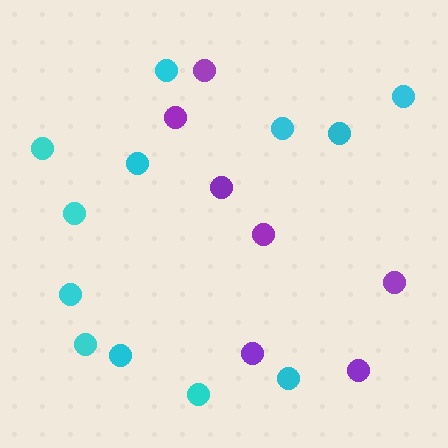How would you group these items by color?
There are 2 groups: one group of cyan circles (12) and one group of purple circles (7).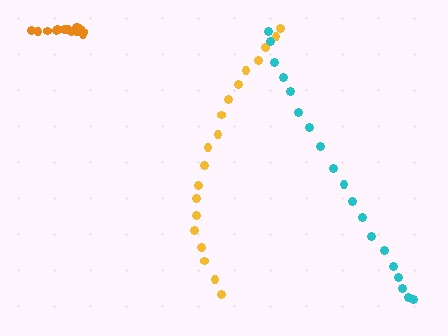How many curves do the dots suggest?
There are 3 distinct paths.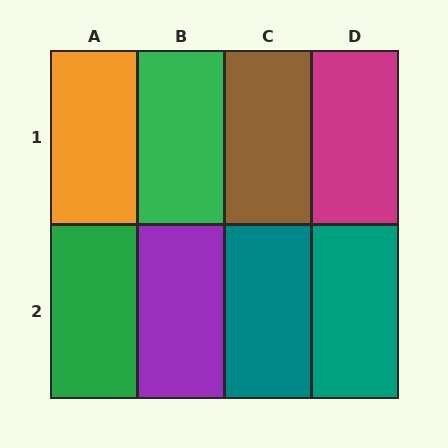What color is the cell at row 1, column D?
Magenta.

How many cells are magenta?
1 cell is magenta.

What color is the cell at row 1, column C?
Brown.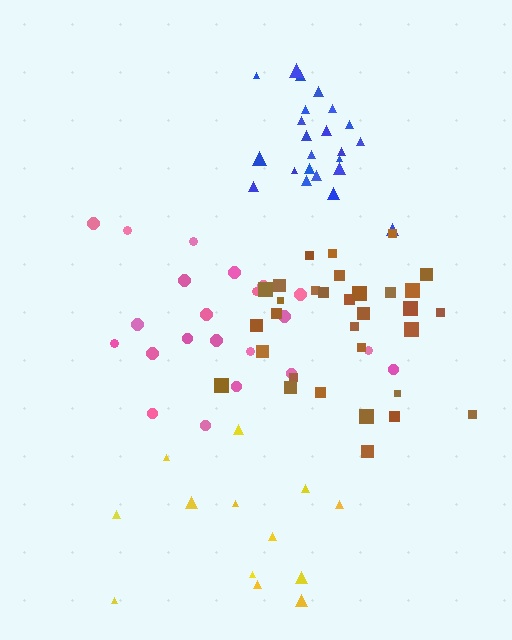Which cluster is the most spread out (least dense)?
Yellow.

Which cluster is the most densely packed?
Blue.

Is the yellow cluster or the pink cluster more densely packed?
Pink.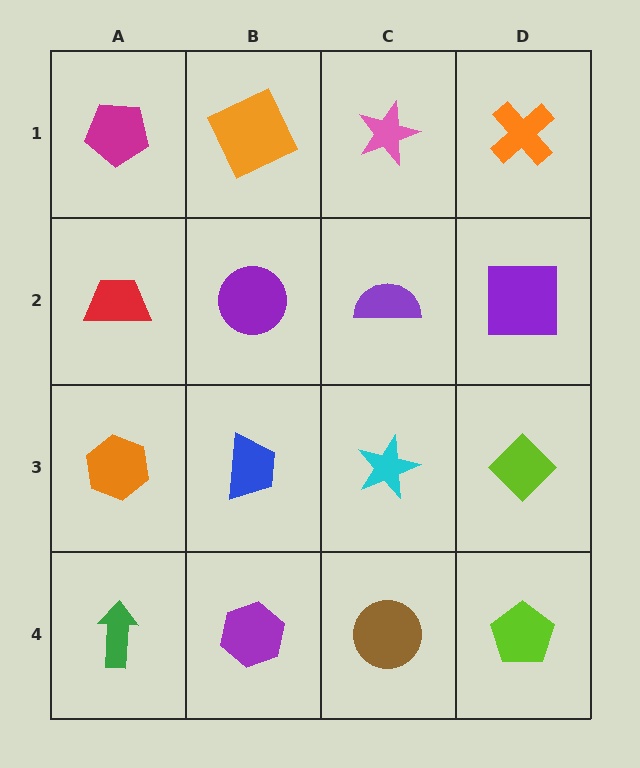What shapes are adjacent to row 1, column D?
A purple square (row 2, column D), a pink star (row 1, column C).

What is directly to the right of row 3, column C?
A lime diamond.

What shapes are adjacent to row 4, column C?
A cyan star (row 3, column C), a purple hexagon (row 4, column B), a lime pentagon (row 4, column D).